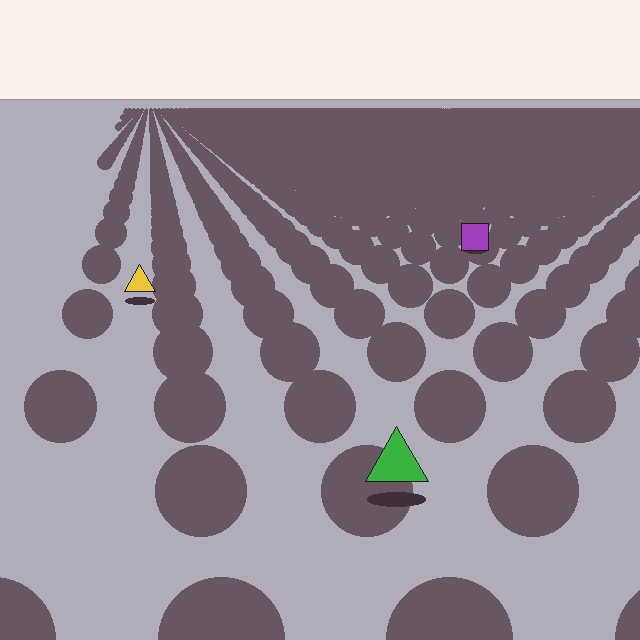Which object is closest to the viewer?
The green triangle is closest. The texture marks near it are larger and more spread out.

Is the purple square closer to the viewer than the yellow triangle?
No. The yellow triangle is closer — you can tell from the texture gradient: the ground texture is coarser near it.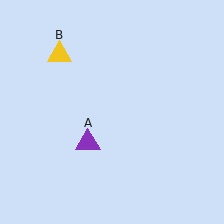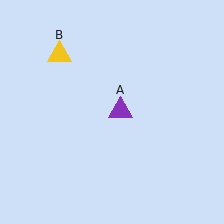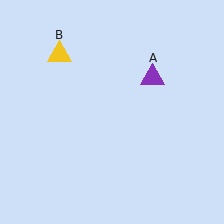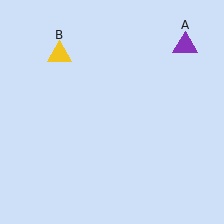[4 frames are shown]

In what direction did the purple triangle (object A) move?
The purple triangle (object A) moved up and to the right.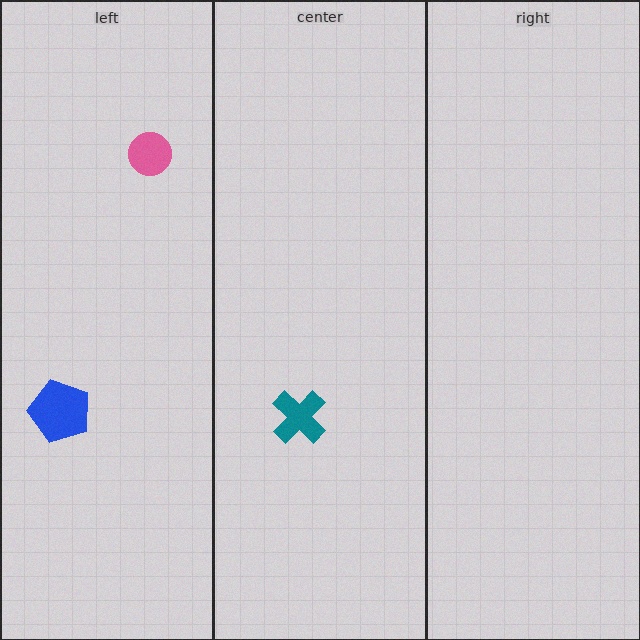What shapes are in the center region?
The teal cross.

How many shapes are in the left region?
2.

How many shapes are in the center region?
1.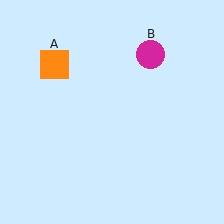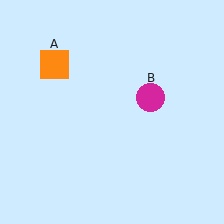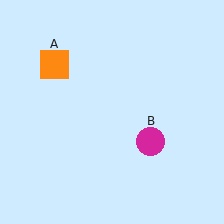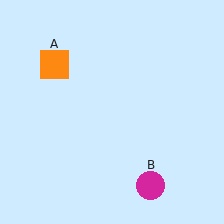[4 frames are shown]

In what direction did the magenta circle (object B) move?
The magenta circle (object B) moved down.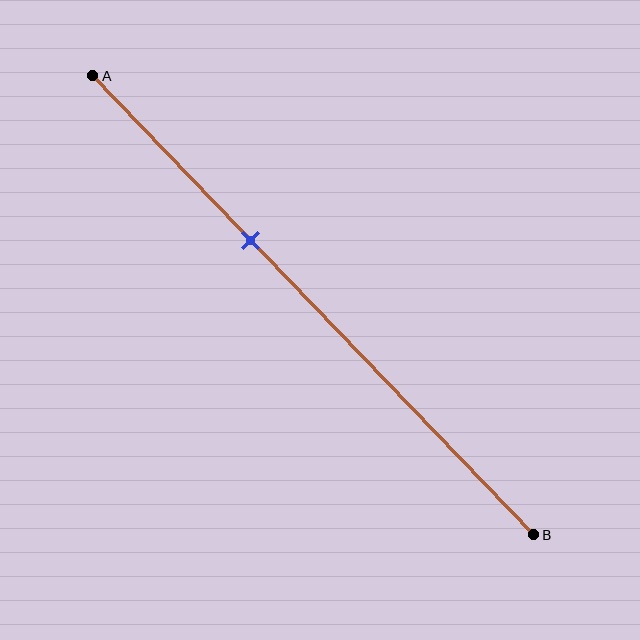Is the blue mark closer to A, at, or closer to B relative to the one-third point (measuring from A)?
The blue mark is approximately at the one-third point of segment AB.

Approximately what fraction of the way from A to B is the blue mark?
The blue mark is approximately 35% of the way from A to B.